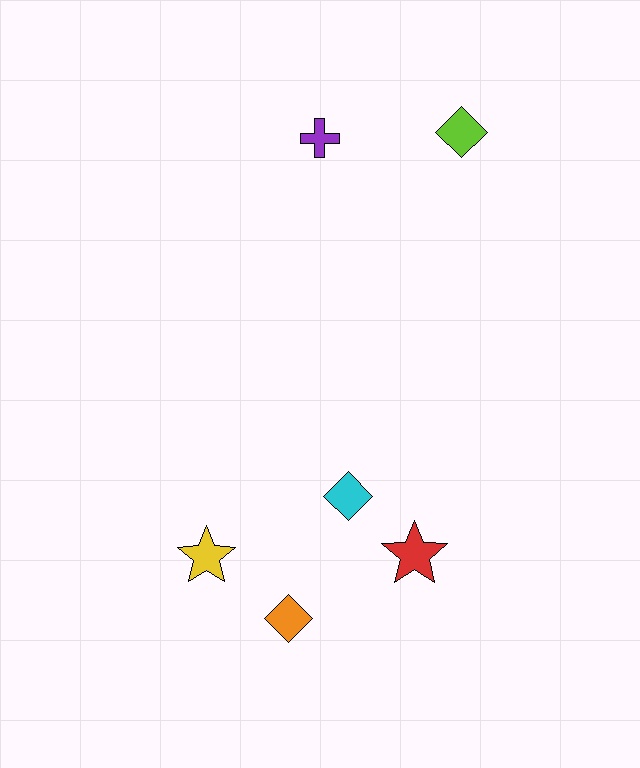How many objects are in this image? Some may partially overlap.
There are 6 objects.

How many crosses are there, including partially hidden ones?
There is 1 cross.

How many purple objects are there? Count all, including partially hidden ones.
There is 1 purple object.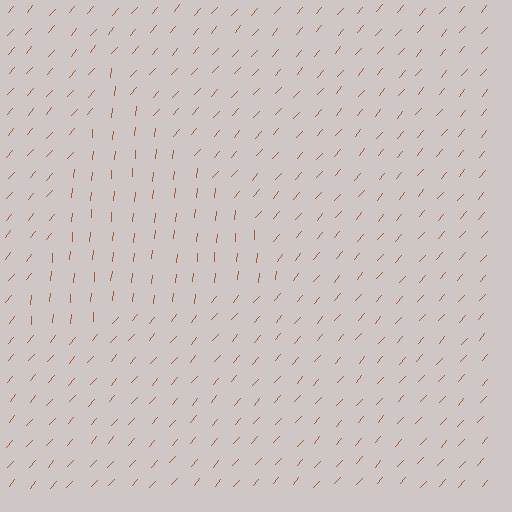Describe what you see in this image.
The image is filled with small brown line segments. A triangle region in the image has lines oriented differently from the surrounding lines, creating a visible texture boundary.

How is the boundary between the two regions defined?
The boundary is defined purely by a change in line orientation (approximately 36 degrees difference). All lines are the same color and thickness.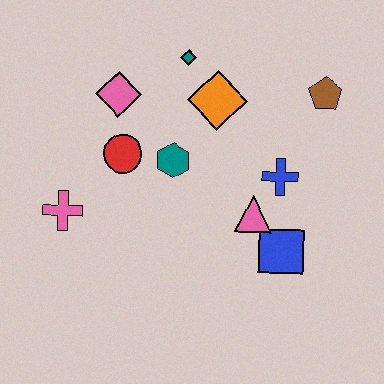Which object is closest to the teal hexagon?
The red circle is closest to the teal hexagon.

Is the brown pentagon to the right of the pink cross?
Yes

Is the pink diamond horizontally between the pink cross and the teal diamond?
Yes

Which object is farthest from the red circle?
The brown pentagon is farthest from the red circle.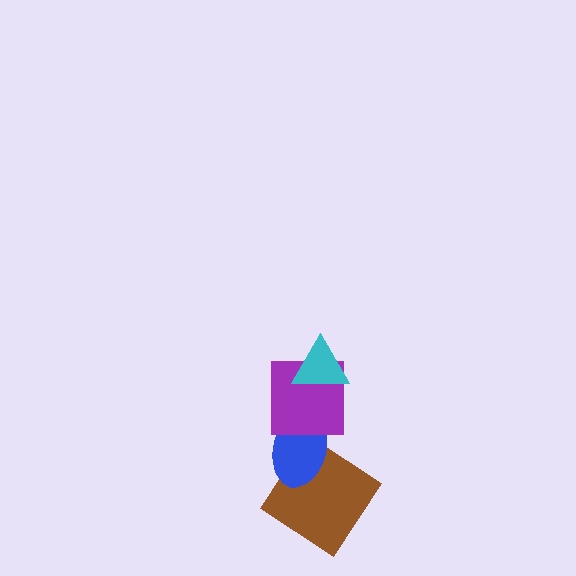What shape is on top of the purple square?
The cyan triangle is on top of the purple square.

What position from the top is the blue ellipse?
The blue ellipse is 3rd from the top.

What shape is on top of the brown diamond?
The blue ellipse is on top of the brown diamond.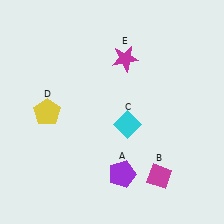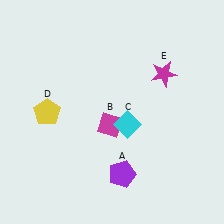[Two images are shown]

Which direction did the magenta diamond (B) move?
The magenta diamond (B) moved up.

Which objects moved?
The objects that moved are: the magenta diamond (B), the magenta star (E).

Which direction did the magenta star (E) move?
The magenta star (E) moved right.